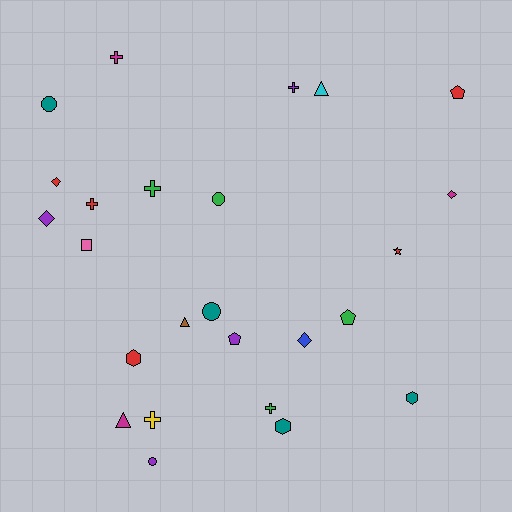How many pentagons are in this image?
There are 3 pentagons.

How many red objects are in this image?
There are 5 red objects.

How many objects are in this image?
There are 25 objects.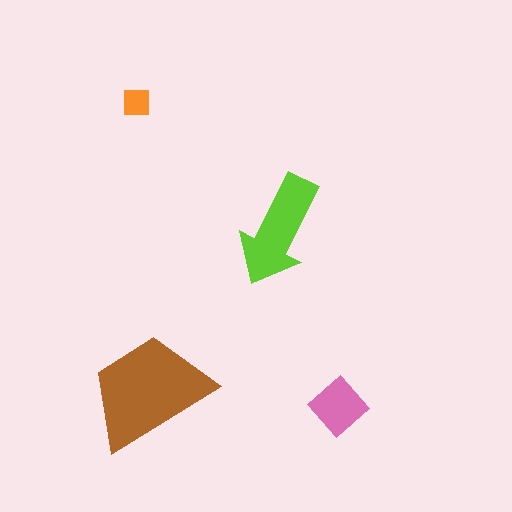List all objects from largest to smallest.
The brown trapezoid, the lime arrow, the pink diamond, the orange square.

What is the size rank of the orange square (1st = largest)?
4th.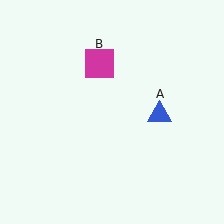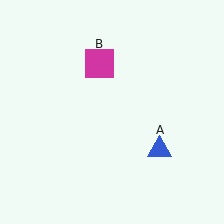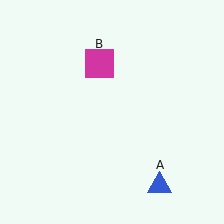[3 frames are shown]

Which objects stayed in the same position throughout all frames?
Magenta square (object B) remained stationary.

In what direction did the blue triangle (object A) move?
The blue triangle (object A) moved down.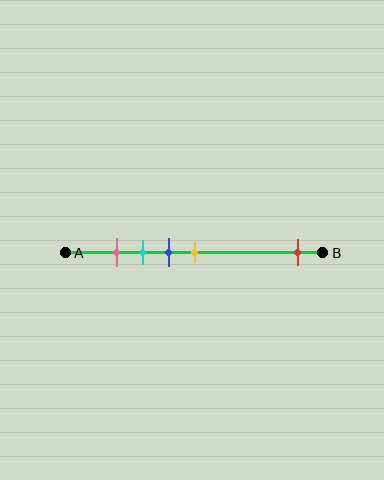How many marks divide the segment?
There are 5 marks dividing the segment.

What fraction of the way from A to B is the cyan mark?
The cyan mark is approximately 30% (0.3) of the way from A to B.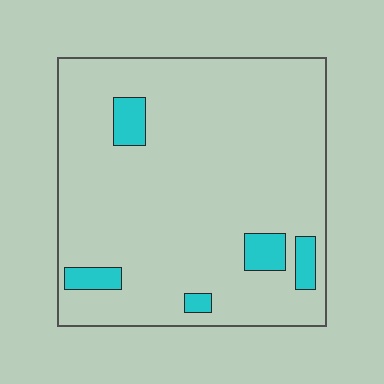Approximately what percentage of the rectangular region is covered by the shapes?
Approximately 10%.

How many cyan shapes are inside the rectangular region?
5.